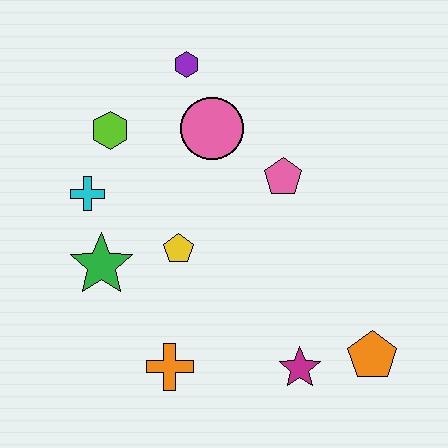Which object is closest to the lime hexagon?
The cyan cross is closest to the lime hexagon.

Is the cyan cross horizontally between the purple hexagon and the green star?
No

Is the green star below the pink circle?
Yes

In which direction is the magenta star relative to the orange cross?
The magenta star is to the right of the orange cross.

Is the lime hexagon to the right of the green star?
Yes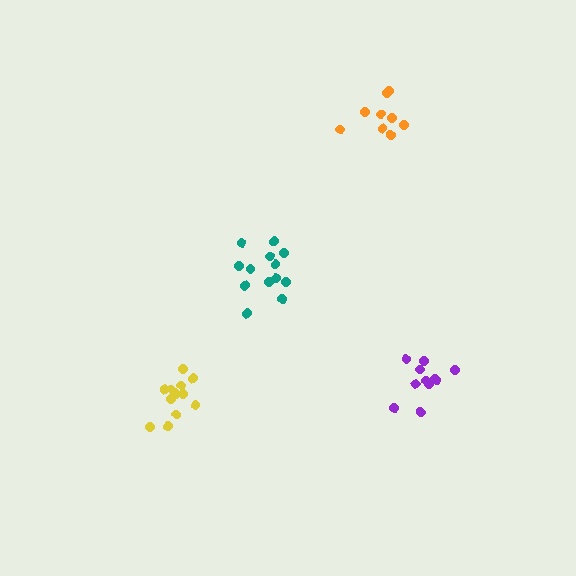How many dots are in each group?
Group 1: 11 dots, Group 2: 12 dots, Group 3: 9 dots, Group 4: 13 dots (45 total).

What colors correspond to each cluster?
The clusters are colored: purple, yellow, orange, teal.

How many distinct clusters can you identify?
There are 4 distinct clusters.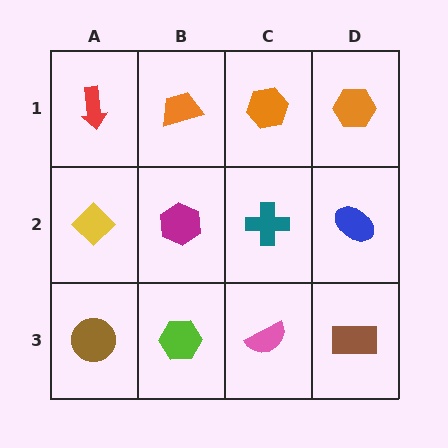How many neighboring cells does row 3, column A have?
2.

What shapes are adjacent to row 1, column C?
A teal cross (row 2, column C), an orange trapezoid (row 1, column B), an orange hexagon (row 1, column D).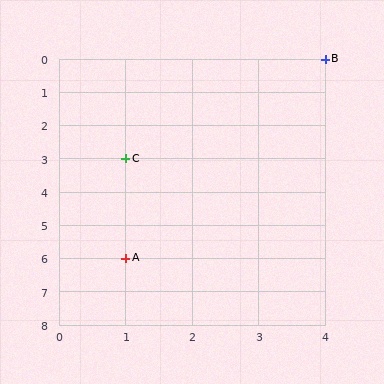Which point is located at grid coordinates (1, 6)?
Point A is at (1, 6).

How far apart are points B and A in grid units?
Points B and A are 3 columns and 6 rows apart (about 6.7 grid units diagonally).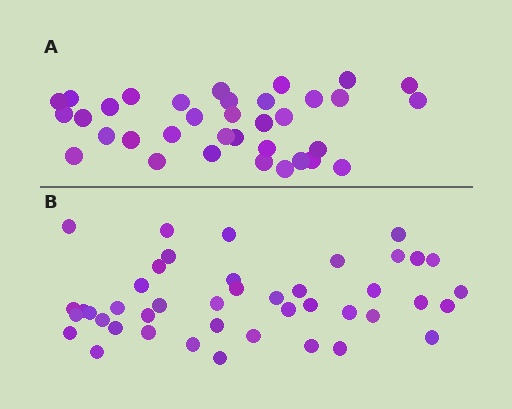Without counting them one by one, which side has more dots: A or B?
Region B (the bottom region) has more dots.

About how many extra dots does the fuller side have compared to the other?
Region B has roughly 8 or so more dots than region A.